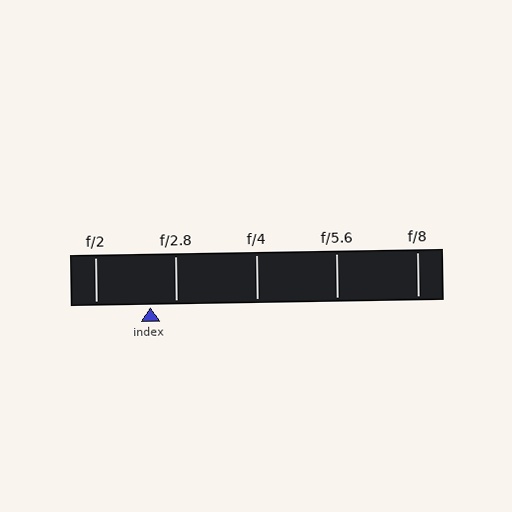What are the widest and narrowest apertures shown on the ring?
The widest aperture shown is f/2 and the narrowest is f/8.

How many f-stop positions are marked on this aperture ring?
There are 5 f-stop positions marked.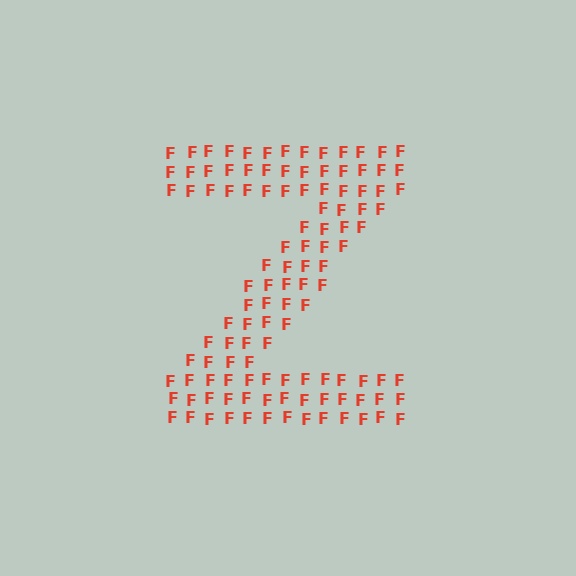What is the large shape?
The large shape is the letter Z.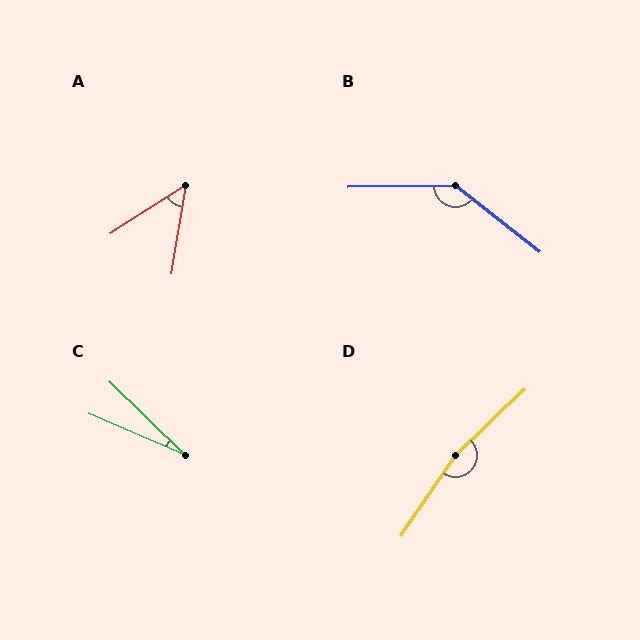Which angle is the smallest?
C, at approximately 21 degrees.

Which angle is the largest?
D, at approximately 168 degrees.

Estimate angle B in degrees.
Approximately 141 degrees.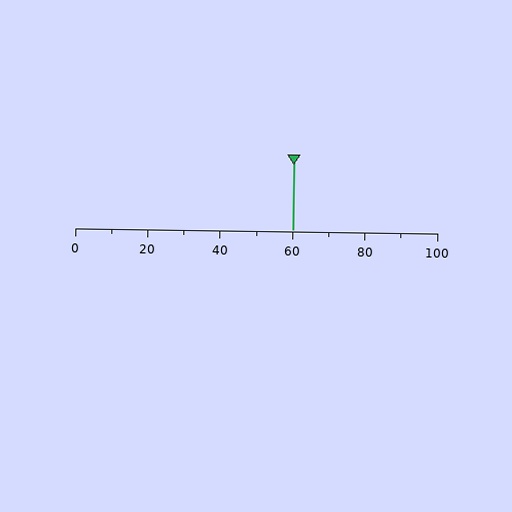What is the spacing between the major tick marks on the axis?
The major ticks are spaced 20 apart.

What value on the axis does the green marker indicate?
The marker indicates approximately 60.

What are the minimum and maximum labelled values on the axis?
The axis runs from 0 to 100.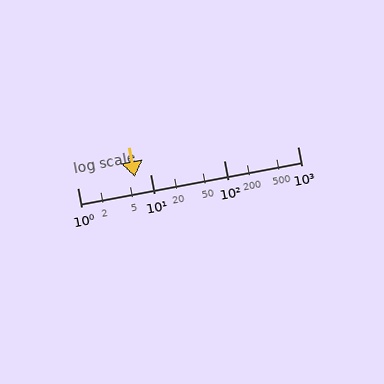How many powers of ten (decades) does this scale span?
The scale spans 3 decades, from 1 to 1000.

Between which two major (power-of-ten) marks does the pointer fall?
The pointer is between 1 and 10.